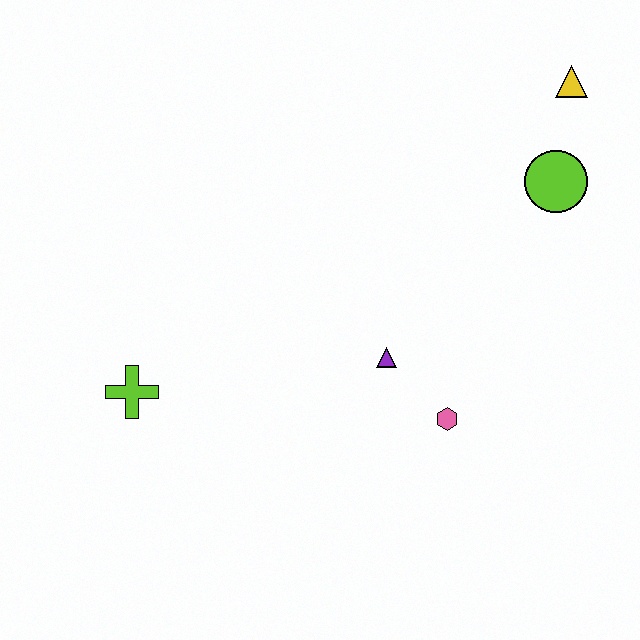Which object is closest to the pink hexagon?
The purple triangle is closest to the pink hexagon.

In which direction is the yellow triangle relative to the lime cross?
The yellow triangle is to the right of the lime cross.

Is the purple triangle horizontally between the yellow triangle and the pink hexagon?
No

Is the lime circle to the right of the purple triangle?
Yes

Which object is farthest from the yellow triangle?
The lime cross is farthest from the yellow triangle.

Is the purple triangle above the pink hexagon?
Yes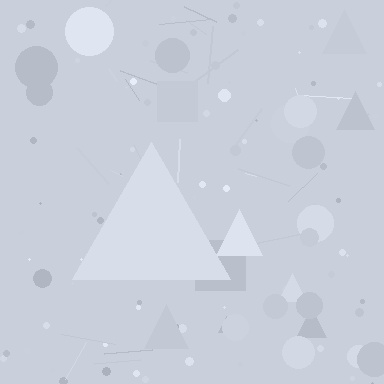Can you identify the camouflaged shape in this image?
The camouflaged shape is a triangle.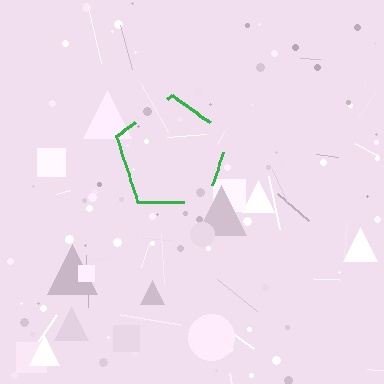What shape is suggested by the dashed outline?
The dashed outline suggests a pentagon.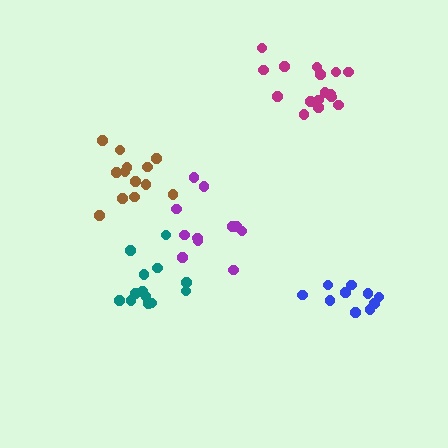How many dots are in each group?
Group 1: 13 dots, Group 2: 10 dots, Group 3: 16 dots, Group 4: 11 dots, Group 5: 13 dots (63 total).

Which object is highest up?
The magenta cluster is topmost.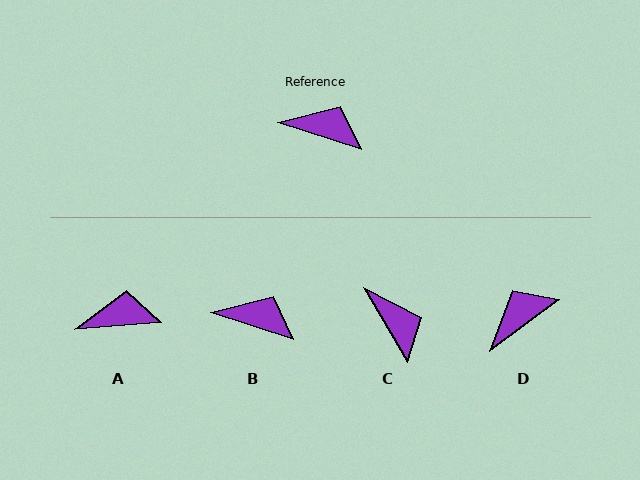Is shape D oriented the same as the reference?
No, it is off by about 54 degrees.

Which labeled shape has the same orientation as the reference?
B.